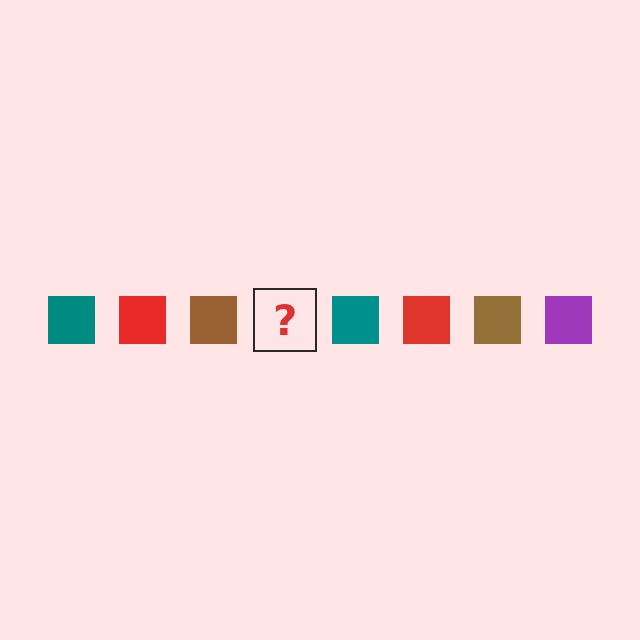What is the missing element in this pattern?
The missing element is a purple square.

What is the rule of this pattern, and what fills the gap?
The rule is that the pattern cycles through teal, red, brown, purple squares. The gap should be filled with a purple square.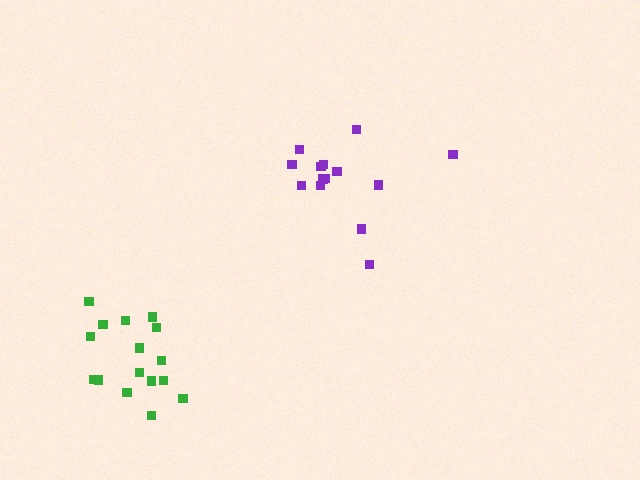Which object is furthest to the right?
The purple cluster is rightmost.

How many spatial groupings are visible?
There are 2 spatial groupings.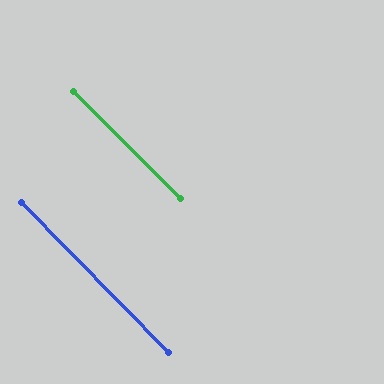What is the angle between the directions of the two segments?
Approximately 1 degree.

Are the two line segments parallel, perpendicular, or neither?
Parallel — their directions differ by only 0.5°.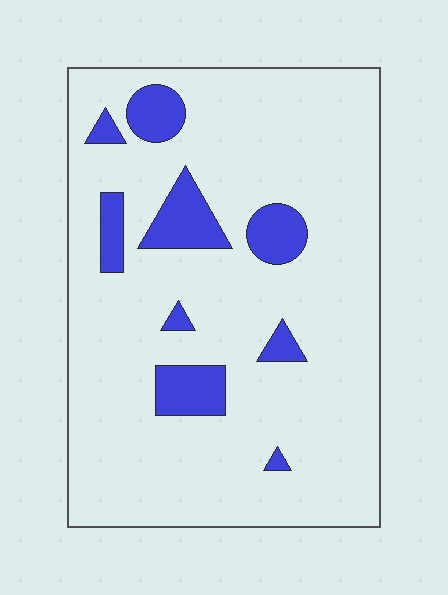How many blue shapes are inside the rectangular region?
9.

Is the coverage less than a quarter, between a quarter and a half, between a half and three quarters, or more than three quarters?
Less than a quarter.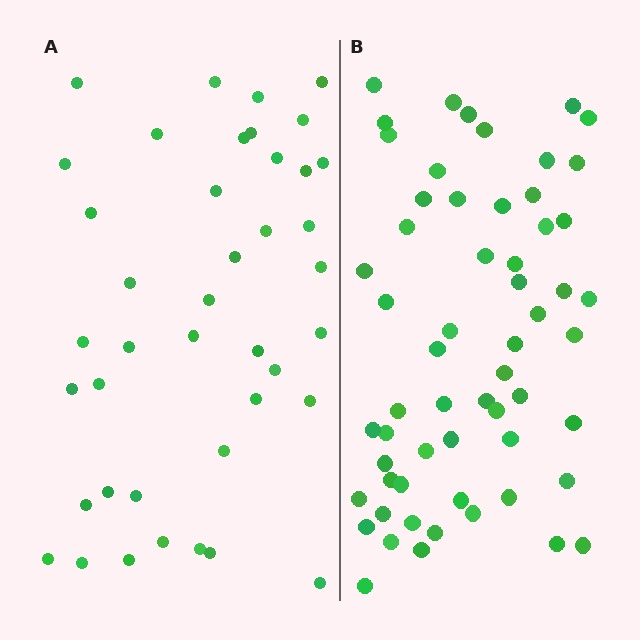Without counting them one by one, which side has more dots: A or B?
Region B (the right region) has more dots.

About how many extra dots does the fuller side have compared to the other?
Region B has approximately 20 more dots than region A.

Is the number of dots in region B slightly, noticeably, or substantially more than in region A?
Region B has noticeably more, but not dramatically so. The ratio is roughly 1.4 to 1.